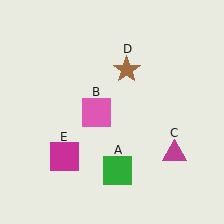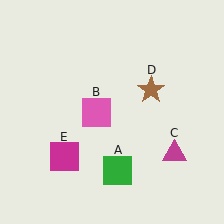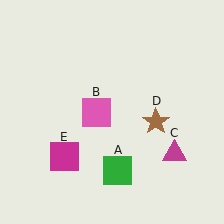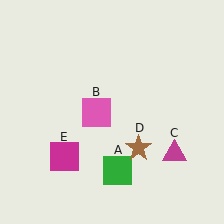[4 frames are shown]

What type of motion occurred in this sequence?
The brown star (object D) rotated clockwise around the center of the scene.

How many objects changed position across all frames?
1 object changed position: brown star (object D).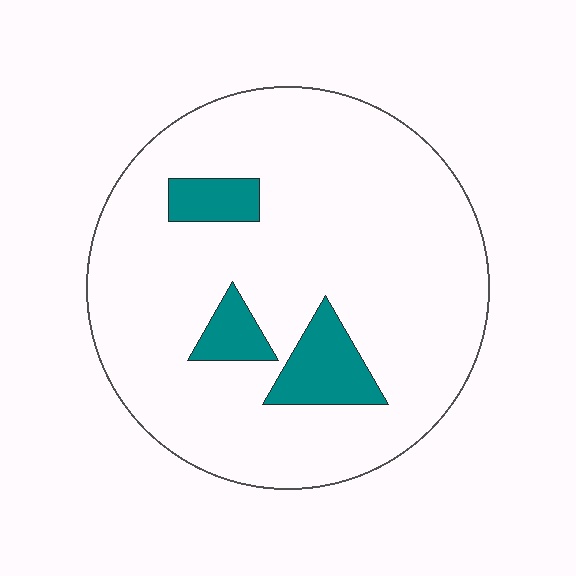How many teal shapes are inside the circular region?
3.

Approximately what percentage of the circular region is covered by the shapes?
Approximately 10%.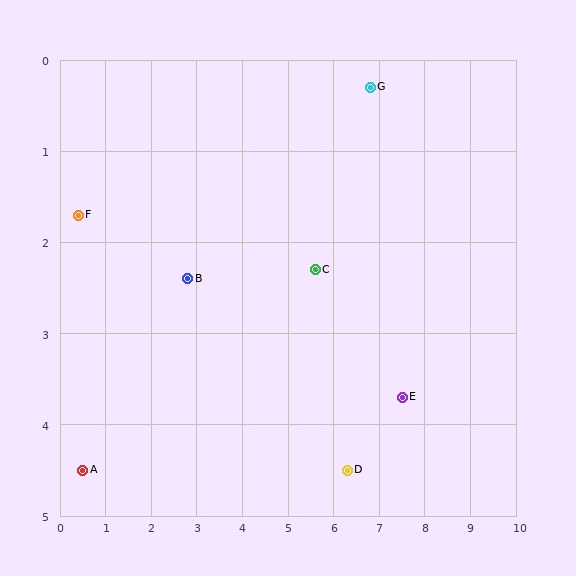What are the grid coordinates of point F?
Point F is at approximately (0.4, 1.7).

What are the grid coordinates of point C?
Point C is at approximately (5.6, 2.3).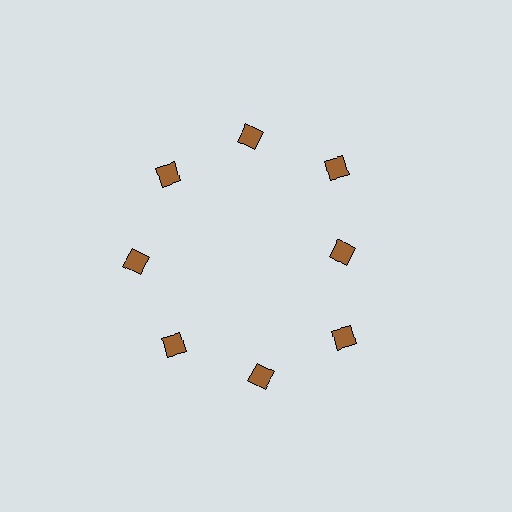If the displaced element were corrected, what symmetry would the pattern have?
It would have 8-fold rotational symmetry — the pattern would map onto itself every 45 degrees.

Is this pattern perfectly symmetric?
No. The 8 brown squares are arranged in a ring, but one element near the 3 o'clock position is pulled inward toward the center, breaking the 8-fold rotational symmetry.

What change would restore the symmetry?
The symmetry would be restored by moving it outward, back onto the ring so that all 8 squares sit at equal angles and equal distance from the center.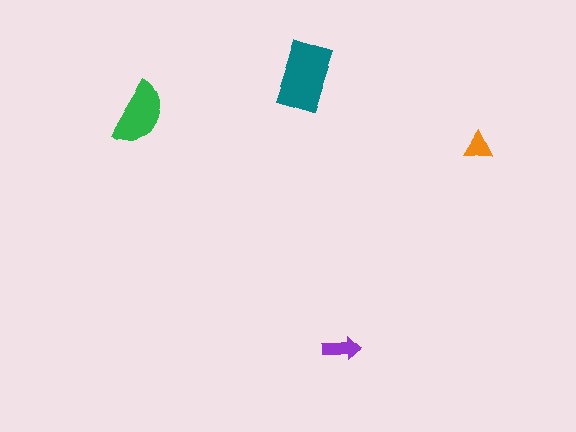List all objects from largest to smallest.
The teal rectangle, the green semicircle, the purple arrow, the orange triangle.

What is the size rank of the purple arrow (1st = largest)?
3rd.